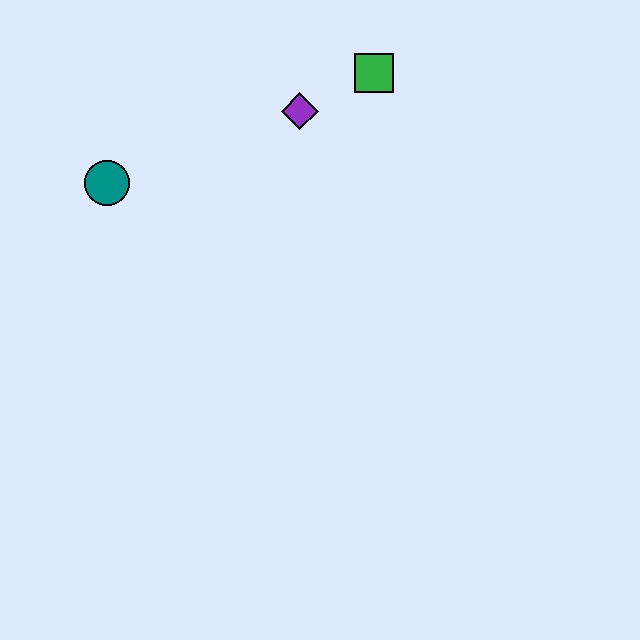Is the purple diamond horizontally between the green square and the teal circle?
Yes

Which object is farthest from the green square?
The teal circle is farthest from the green square.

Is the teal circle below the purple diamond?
Yes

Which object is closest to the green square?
The purple diamond is closest to the green square.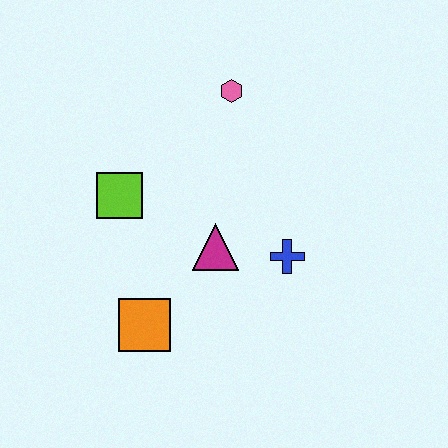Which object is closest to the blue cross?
The magenta triangle is closest to the blue cross.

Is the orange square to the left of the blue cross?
Yes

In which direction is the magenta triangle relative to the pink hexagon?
The magenta triangle is below the pink hexagon.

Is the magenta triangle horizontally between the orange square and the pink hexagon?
Yes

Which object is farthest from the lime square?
The blue cross is farthest from the lime square.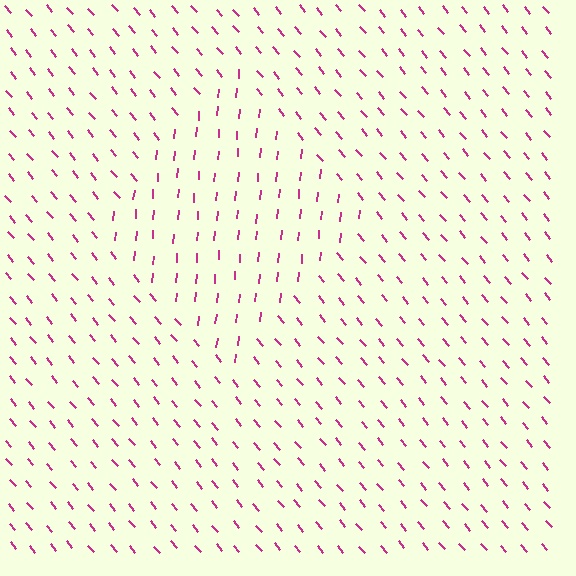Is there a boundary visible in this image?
Yes, there is a texture boundary formed by a change in line orientation.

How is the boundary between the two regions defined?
The boundary is defined purely by a change in line orientation (approximately 45 degrees difference). All lines are the same color and thickness.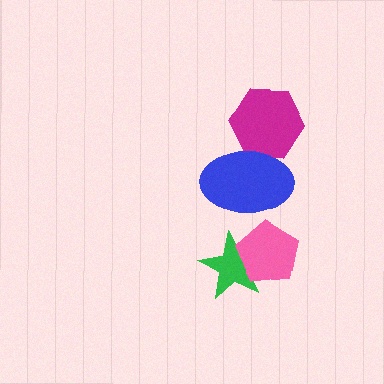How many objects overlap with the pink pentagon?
1 object overlaps with the pink pentagon.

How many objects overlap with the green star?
1 object overlaps with the green star.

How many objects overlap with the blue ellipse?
1 object overlaps with the blue ellipse.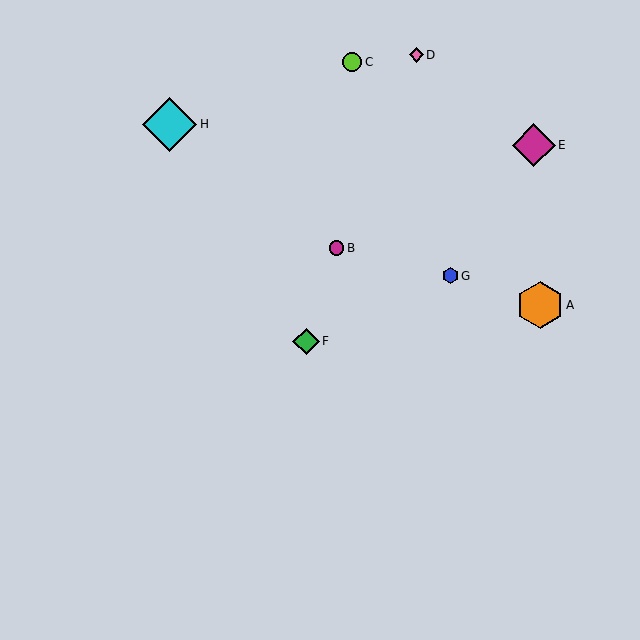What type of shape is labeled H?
Shape H is a cyan diamond.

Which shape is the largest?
The cyan diamond (labeled H) is the largest.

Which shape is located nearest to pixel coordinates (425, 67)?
The pink diamond (labeled D) at (416, 55) is nearest to that location.